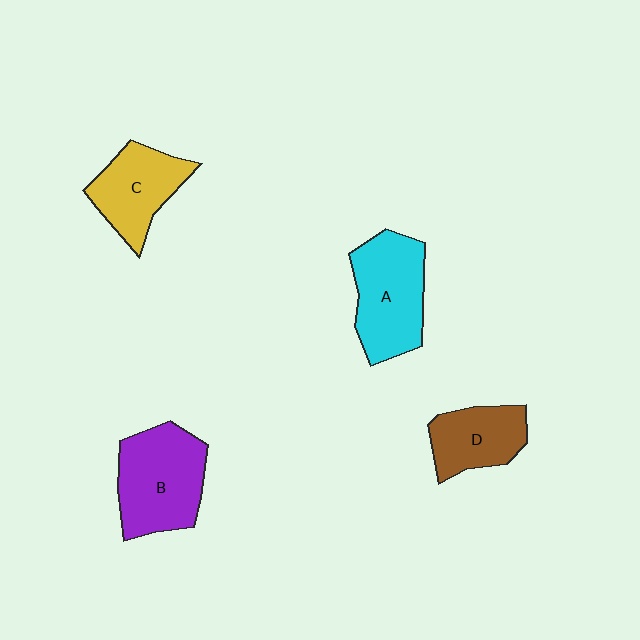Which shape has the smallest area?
Shape D (brown).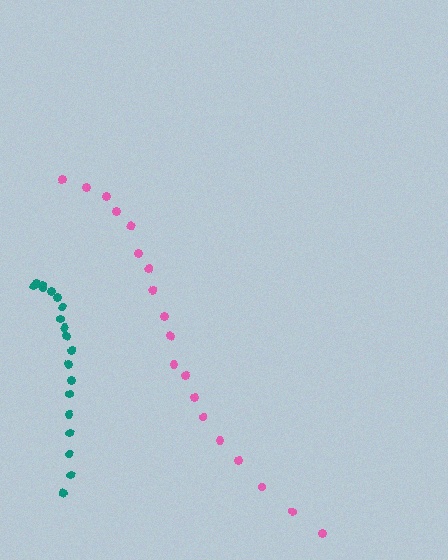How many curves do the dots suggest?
There are 2 distinct paths.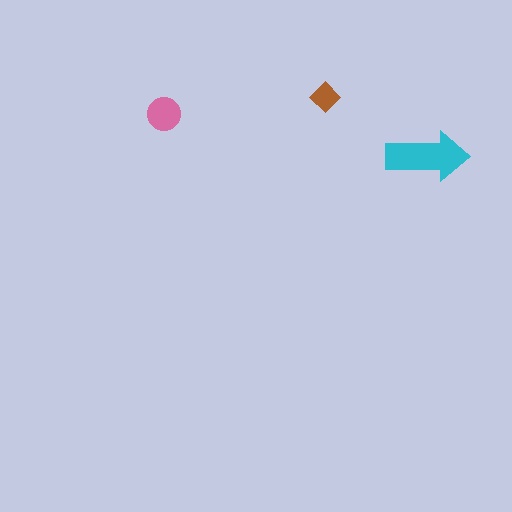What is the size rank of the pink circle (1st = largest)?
2nd.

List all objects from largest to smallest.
The cyan arrow, the pink circle, the brown diamond.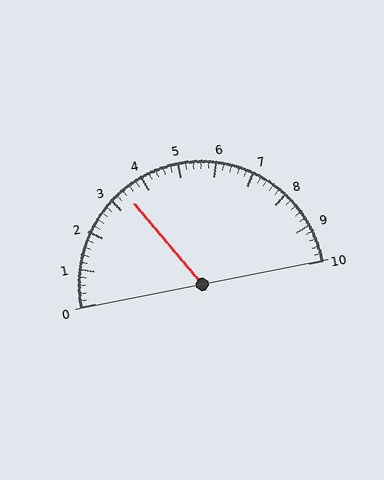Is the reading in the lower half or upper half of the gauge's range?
The reading is in the lower half of the range (0 to 10).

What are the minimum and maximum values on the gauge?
The gauge ranges from 0 to 10.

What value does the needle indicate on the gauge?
The needle indicates approximately 3.4.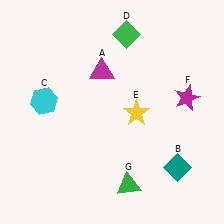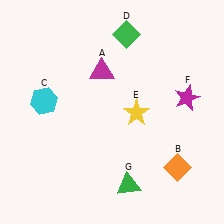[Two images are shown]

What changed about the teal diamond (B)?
In Image 1, B is teal. In Image 2, it changed to orange.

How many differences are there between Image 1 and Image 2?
There is 1 difference between the two images.